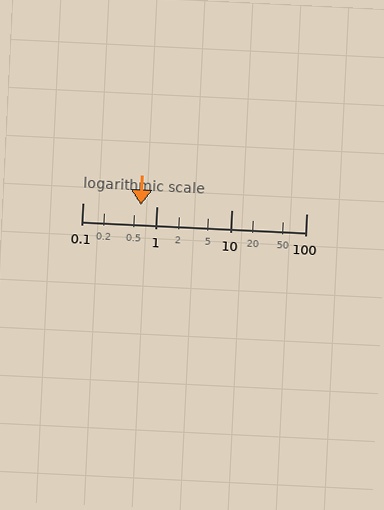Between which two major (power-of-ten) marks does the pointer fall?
The pointer is between 0.1 and 1.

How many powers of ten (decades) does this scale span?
The scale spans 3 decades, from 0.1 to 100.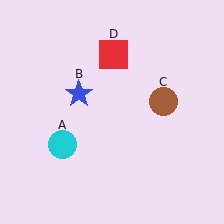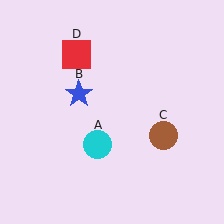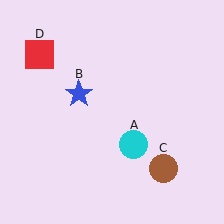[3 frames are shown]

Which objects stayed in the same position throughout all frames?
Blue star (object B) remained stationary.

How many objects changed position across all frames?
3 objects changed position: cyan circle (object A), brown circle (object C), red square (object D).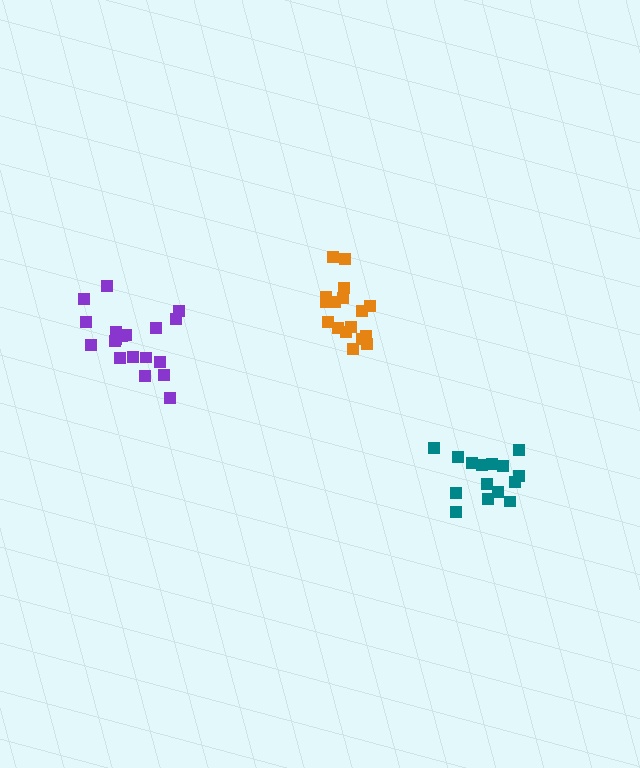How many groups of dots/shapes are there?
There are 3 groups.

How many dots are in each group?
Group 1: 19 dots, Group 2: 15 dots, Group 3: 17 dots (51 total).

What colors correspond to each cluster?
The clusters are colored: purple, teal, orange.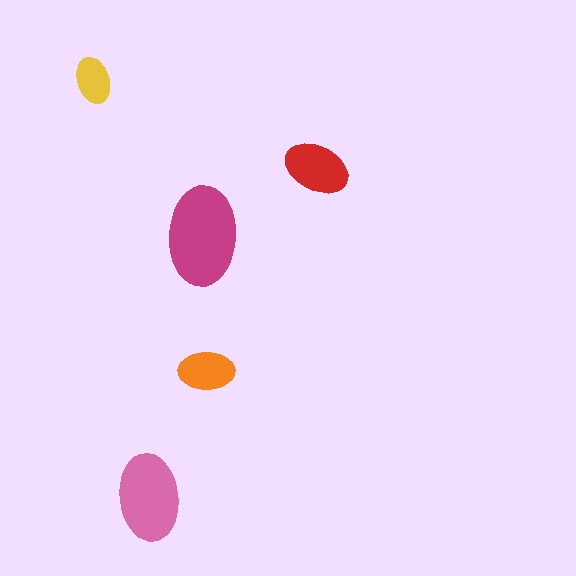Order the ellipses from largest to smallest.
the magenta one, the pink one, the red one, the orange one, the yellow one.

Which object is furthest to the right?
The red ellipse is rightmost.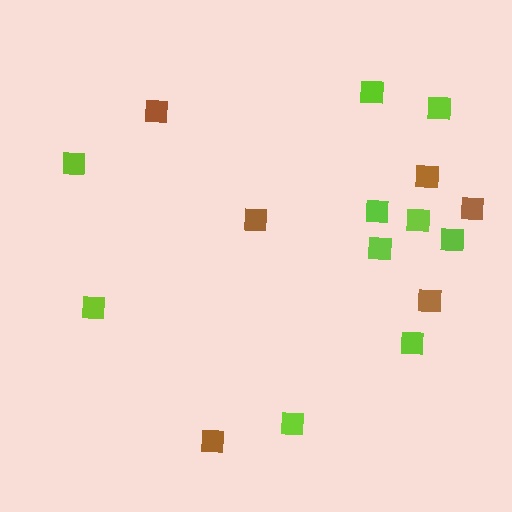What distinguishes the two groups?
There are 2 groups: one group of brown squares (6) and one group of lime squares (10).